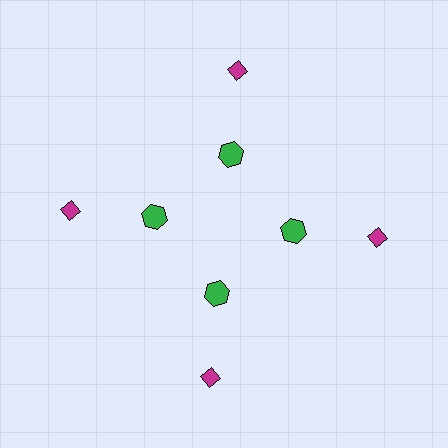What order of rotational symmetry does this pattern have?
This pattern has 4-fold rotational symmetry.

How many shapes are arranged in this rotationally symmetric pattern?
There are 8 shapes, arranged in 4 groups of 2.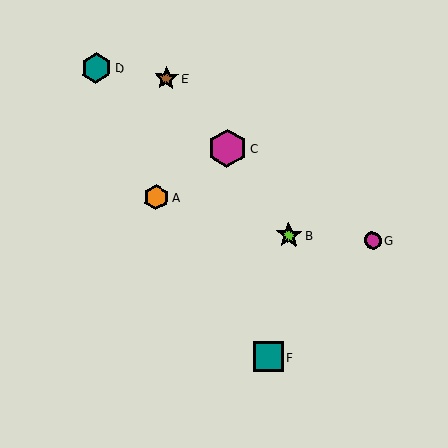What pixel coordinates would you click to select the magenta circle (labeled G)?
Click at (373, 240) to select the magenta circle G.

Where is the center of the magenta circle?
The center of the magenta circle is at (373, 240).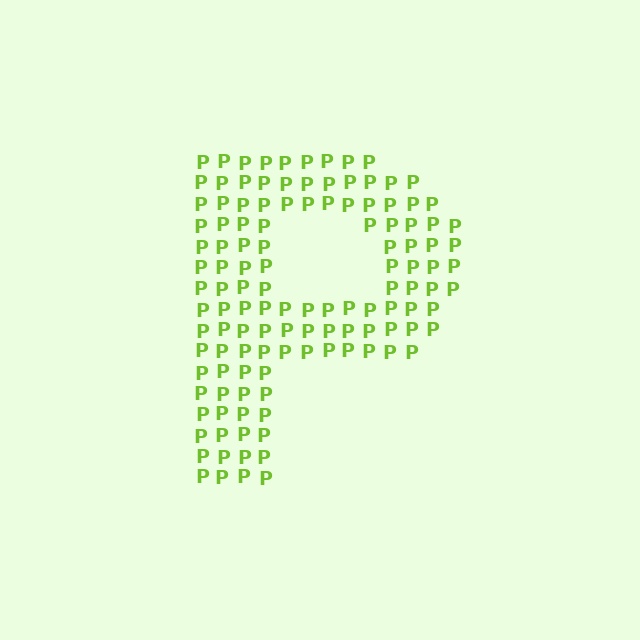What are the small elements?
The small elements are letter P's.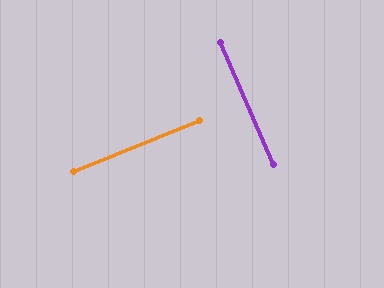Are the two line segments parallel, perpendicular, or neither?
Perpendicular — they meet at approximately 89°.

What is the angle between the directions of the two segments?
Approximately 89 degrees.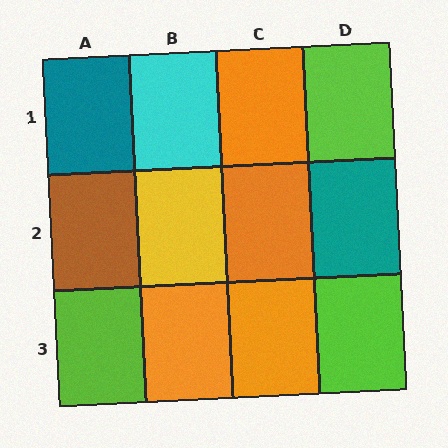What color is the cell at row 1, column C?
Orange.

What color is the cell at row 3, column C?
Orange.